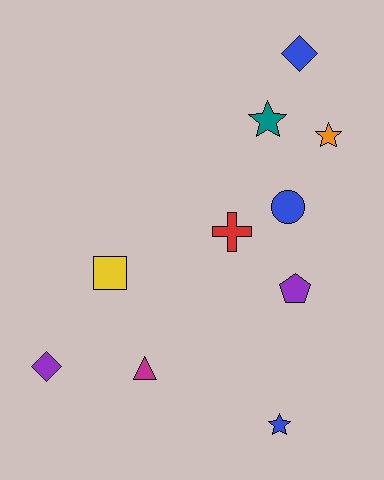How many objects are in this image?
There are 10 objects.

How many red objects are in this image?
There is 1 red object.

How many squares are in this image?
There is 1 square.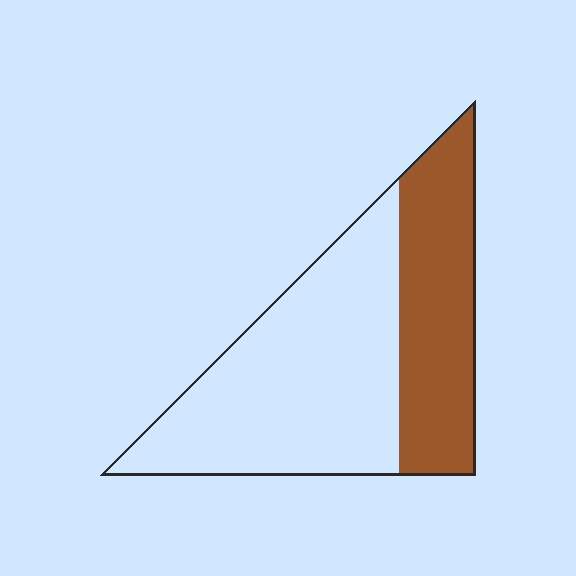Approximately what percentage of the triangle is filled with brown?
Approximately 35%.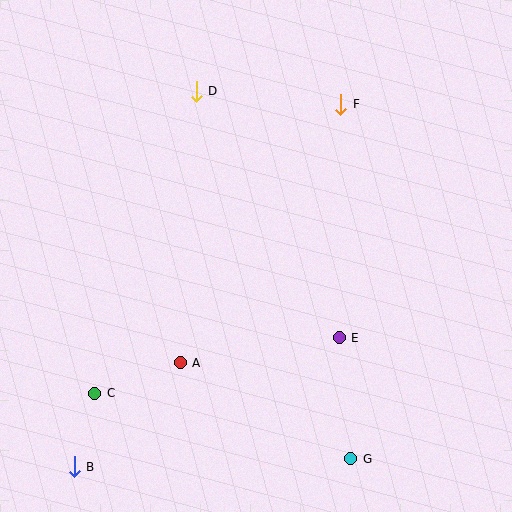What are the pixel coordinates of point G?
Point G is at (351, 459).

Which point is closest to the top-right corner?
Point F is closest to the top-right corner.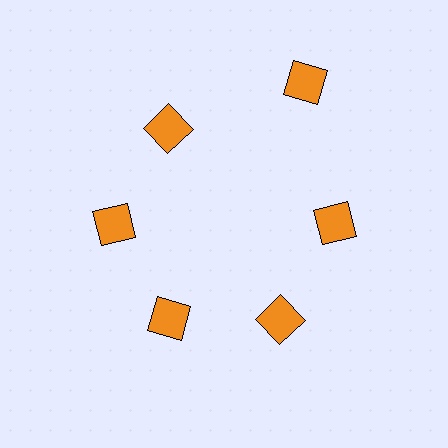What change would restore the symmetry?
The symmetry would be restored by moving it inward, back onto the ring so that all 6 diamonds sit at equal angles and equal distance from the center.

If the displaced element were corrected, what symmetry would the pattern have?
It would have 6-fold rotational symmetry — the pattern would map onto itself every 60 degrees.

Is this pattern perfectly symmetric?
No. The 6 orange diamonds are arranged in a ring, but one element near the 1 o'clock position is pushed outward from the center, breaking the 6-fold rotational symmetry.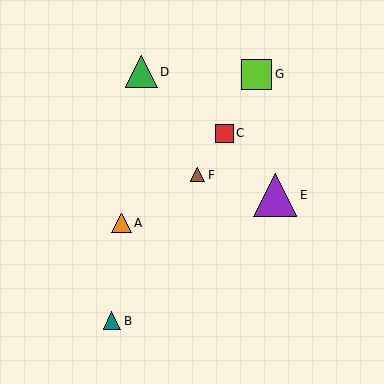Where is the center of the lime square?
The center of the lime square is at (257, 74).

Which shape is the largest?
The purple triangle (labeled E) is the largest.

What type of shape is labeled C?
Shape C is a red square.